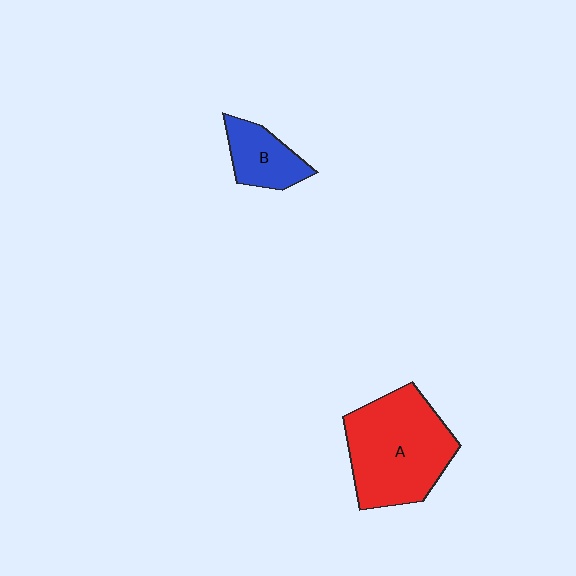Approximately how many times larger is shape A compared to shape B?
Approximately 2.5 times.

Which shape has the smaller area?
Shape B (blue).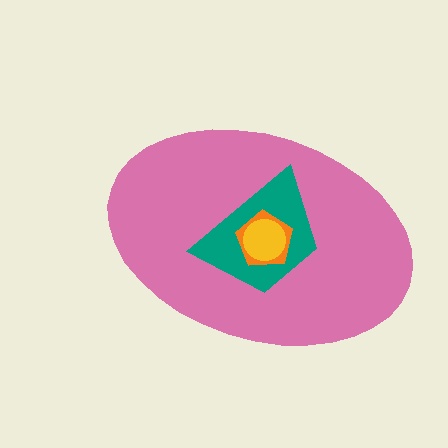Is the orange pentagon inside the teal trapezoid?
Yes.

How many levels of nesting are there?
4.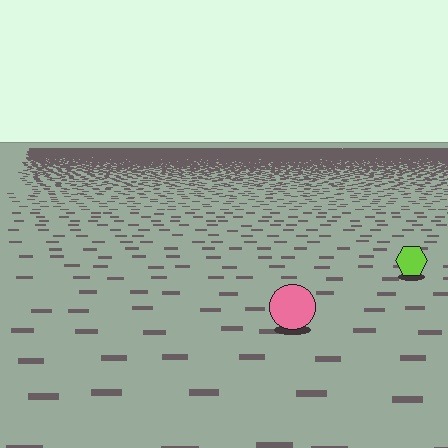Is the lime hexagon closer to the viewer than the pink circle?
No. The pink circle is closer — you can tell from the texture gradient: the ground texture is coarser near it.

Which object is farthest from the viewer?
The lime hexagon is farthest from the viewer. It appears smaller and the ground texture around it is denser.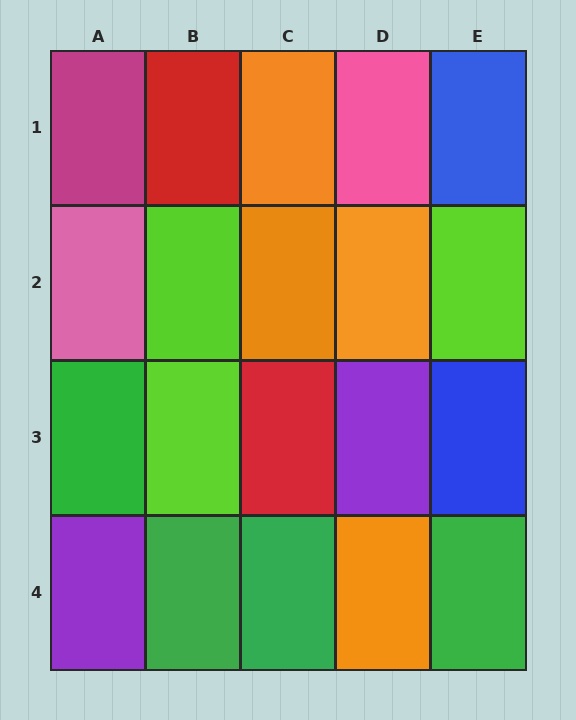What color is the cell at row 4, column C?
Green.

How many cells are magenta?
1 cell is magenta.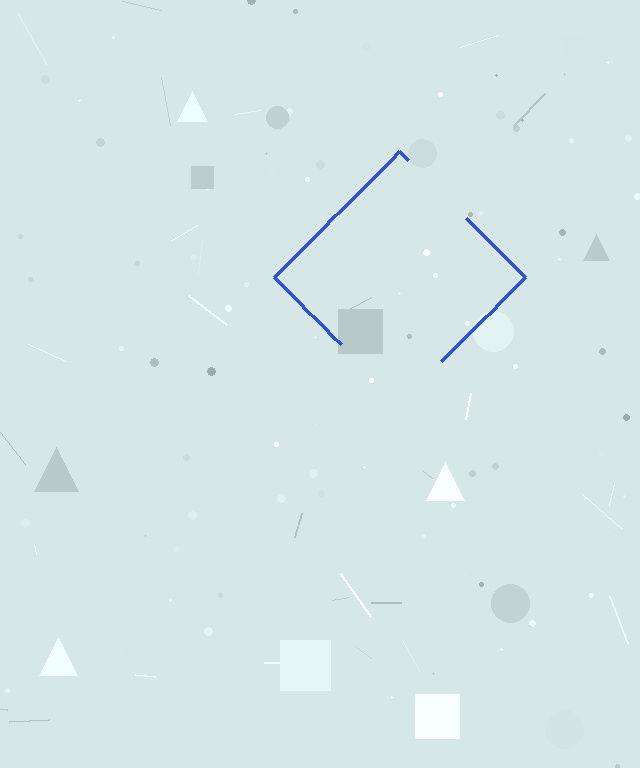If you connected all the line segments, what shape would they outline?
They would outline a diamond.